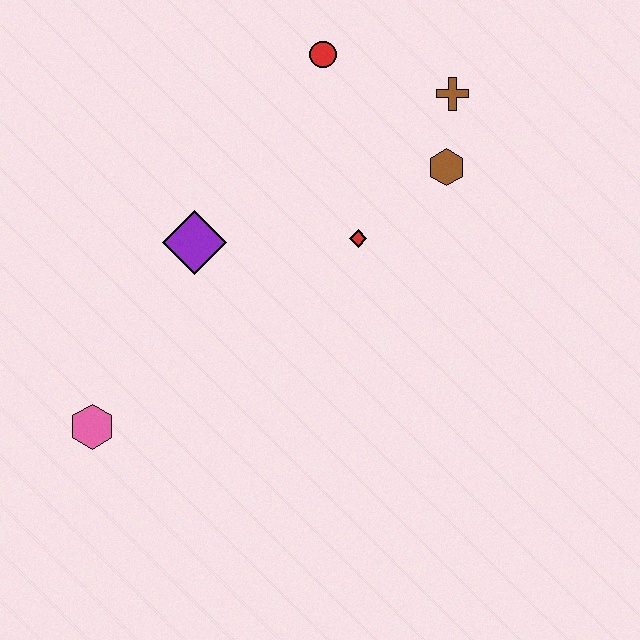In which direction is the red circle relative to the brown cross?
The red circle is to the left of the brown cross.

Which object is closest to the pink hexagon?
The purple diamond is closest to the pink hexagon.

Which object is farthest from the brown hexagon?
The pink hexagon is farthest from the brown hexagon.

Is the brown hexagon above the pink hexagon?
Yes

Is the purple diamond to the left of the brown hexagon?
Yes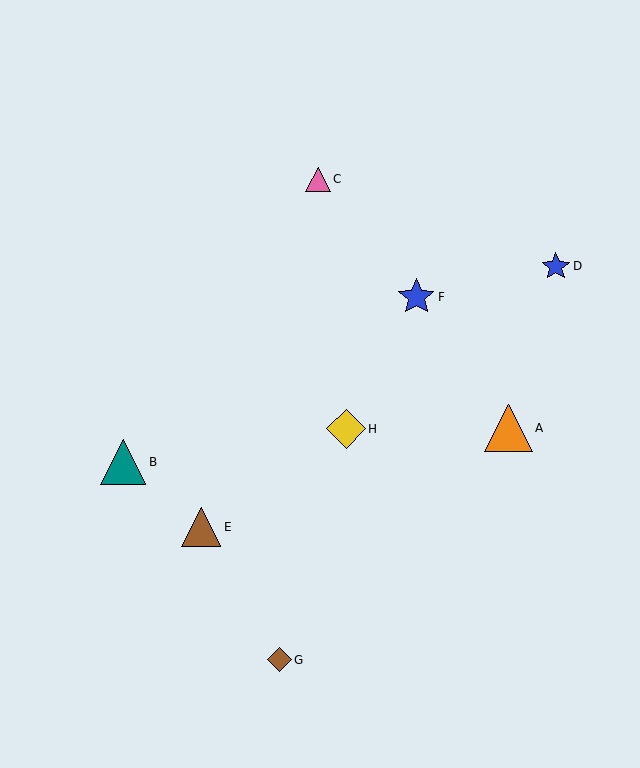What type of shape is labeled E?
Shape E is a brown triangle.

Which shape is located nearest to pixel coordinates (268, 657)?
The brown diamond (labeled G) at (280, 660) is nearest to that location.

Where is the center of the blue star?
The center of the blue star is at (556, 266).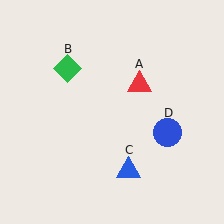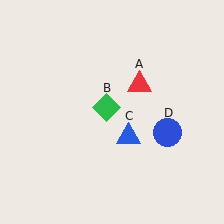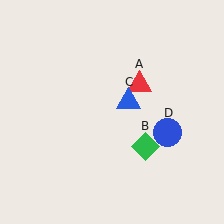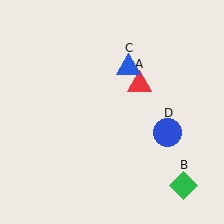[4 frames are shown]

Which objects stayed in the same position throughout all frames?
Red triangle (object A) and blue circle (object D) remained stationary.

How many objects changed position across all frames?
2 objects changed position: green diamond (object B), blue triangle (object C).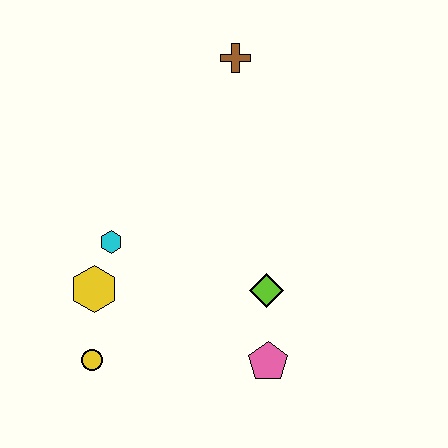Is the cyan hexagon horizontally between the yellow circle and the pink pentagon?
Yes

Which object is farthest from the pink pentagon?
The brown cross is farthest from the pink pentagon.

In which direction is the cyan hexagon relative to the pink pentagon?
The cyan hexagon is to the left of the pink pentagon.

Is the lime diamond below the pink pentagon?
No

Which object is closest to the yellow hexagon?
The cyan hexagon is closest to the yellow hexagon.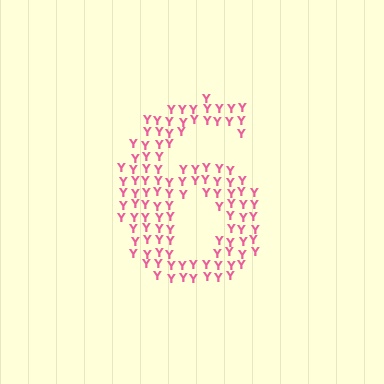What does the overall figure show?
The overall figure shows the digit 6.